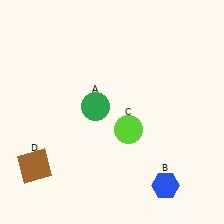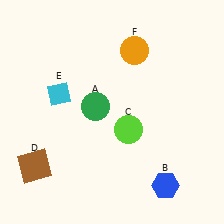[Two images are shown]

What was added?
A cyan diamond (E), an orange circle (F) were added in Image 2.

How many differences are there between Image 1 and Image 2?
There are 2 differences between the two images.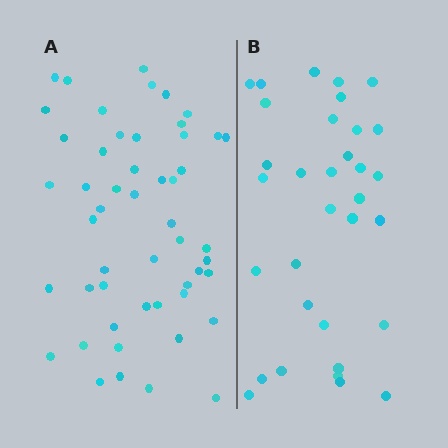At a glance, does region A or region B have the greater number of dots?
Region A (the left region) has more dots.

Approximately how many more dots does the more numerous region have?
Region A has approximately 20 more dots than region B.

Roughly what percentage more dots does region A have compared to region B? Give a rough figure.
About 55% more.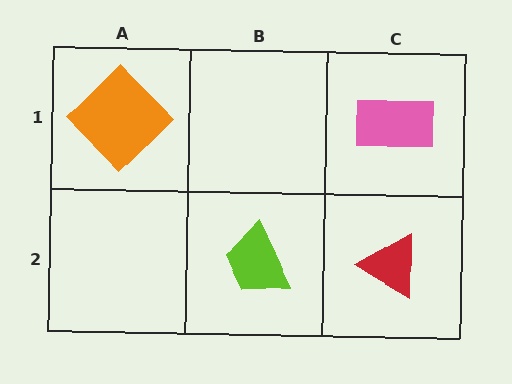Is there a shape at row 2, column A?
No, that cell is empty.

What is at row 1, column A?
An orange diamond.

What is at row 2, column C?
A red triangle.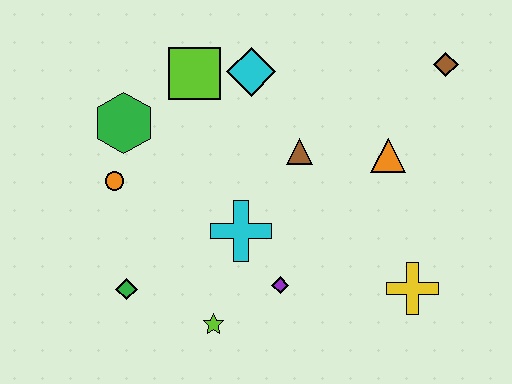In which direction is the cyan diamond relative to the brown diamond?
The cyan diamond is to the left of the brown diamond.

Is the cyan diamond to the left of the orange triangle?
Yes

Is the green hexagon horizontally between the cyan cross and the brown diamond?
No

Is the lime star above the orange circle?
No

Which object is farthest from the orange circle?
The brown diamond is farthest from the orange circle.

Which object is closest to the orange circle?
The green hexagon is closest to the orange circle.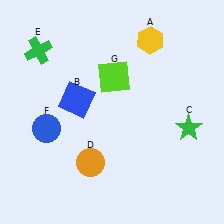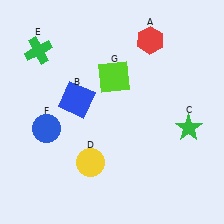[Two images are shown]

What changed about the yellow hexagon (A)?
In Image 1, A is yellow. In Image 2, it changed to red.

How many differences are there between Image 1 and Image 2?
There are 2 differences between the two images.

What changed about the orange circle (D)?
In Image 1, D is orange. In Image 2, it changed to yellow.